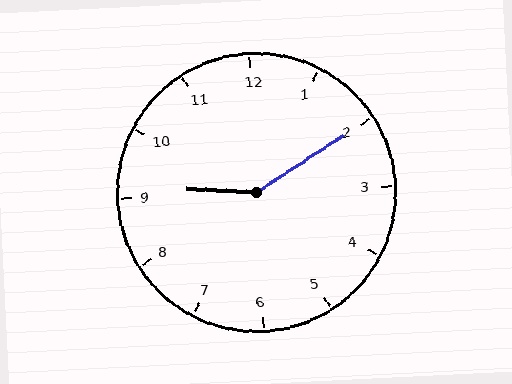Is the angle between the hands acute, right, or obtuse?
It is obtuse.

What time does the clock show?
9:10.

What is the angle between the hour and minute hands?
Approximately 145 degrees.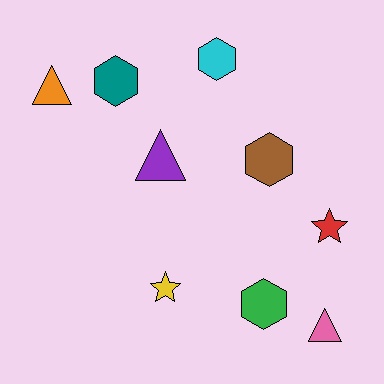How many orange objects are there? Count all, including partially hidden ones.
There is 1 orange object.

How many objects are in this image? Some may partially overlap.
There are 9 objects.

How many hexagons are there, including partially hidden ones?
There are 4 hexagons.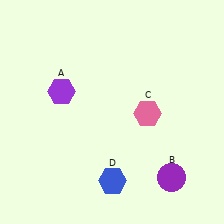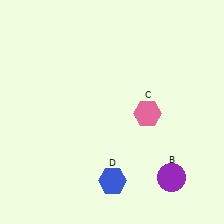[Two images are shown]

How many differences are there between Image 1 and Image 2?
There is 1 difference between the two images.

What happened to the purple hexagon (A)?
The purple hexagon (A) was removed in Image 2. It was in the top-left area of Image 1.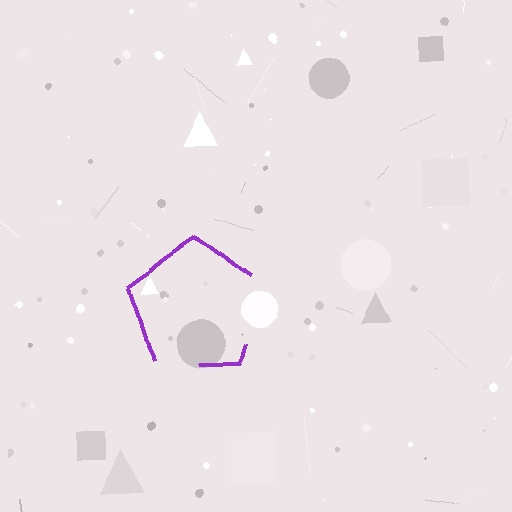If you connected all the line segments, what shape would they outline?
They would outline a pentagon.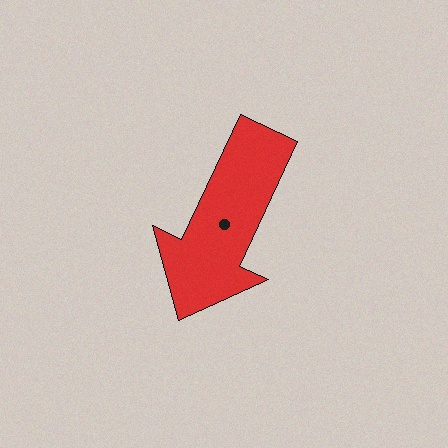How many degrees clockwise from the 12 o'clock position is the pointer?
Approximately 205 degrees.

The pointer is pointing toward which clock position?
Roughly 7 o'clock.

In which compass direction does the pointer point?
Southwest.